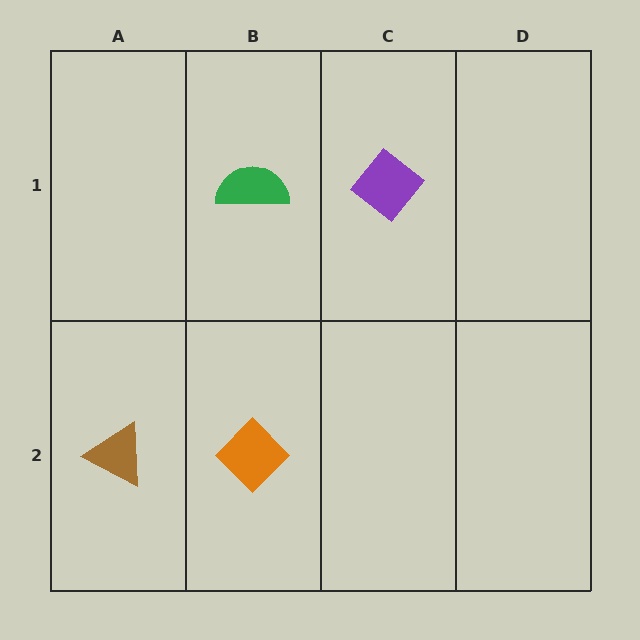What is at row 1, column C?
A purple diamond.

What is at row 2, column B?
An orange diamond.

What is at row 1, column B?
A green semicircle.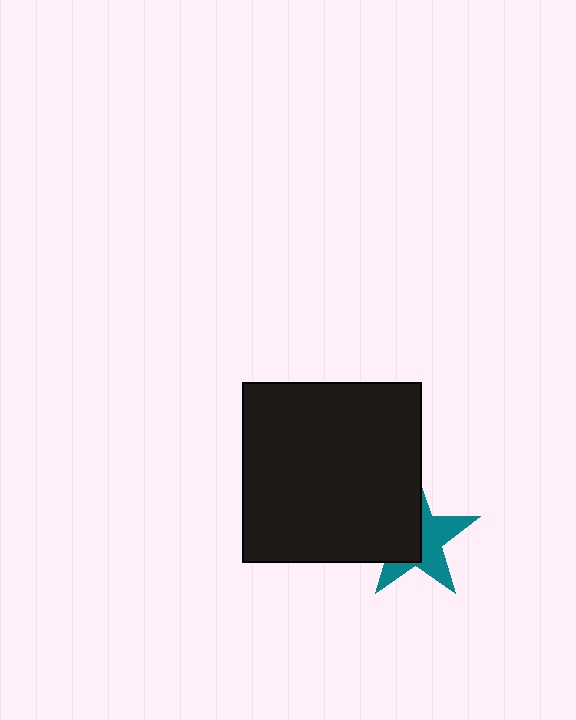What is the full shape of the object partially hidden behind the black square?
The partially hidden object is a teal star.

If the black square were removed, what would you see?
You would see the complete teal star.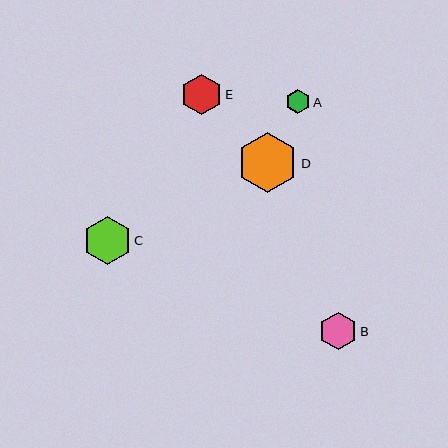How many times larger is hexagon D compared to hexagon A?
Hexagon D is approximately 2.5 times the size of hexagon A.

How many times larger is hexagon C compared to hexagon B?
Hexagon C is approximately 1.3 times the size of hexagon B.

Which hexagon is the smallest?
Hexagon A is the smallest with a size of approximately 24 pixels.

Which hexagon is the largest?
Hexagon D is the largest with a size of approximately 60 pixels.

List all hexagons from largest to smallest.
From largest to smallest: D, C, E, B, A.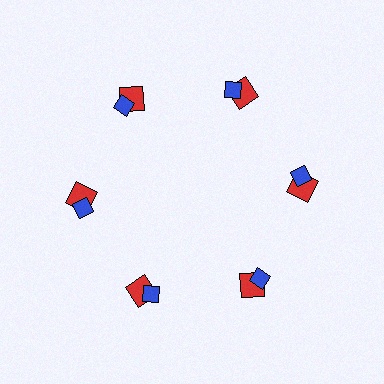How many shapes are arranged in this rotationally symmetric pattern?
There are 12 shapes, arranged in 6 groups of 2.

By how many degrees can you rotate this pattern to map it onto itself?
The pattern maps onto itself every 60 degrees of rotation.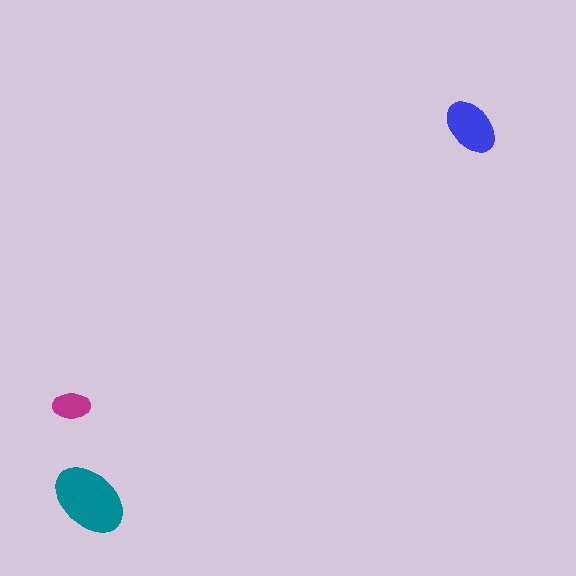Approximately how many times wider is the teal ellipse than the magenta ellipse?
About 2 times wider.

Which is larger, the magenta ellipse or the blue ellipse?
The blue one.